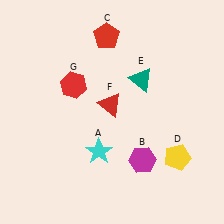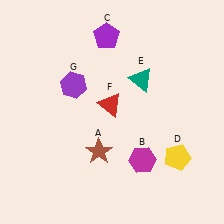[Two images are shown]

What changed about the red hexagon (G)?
In Image 1, G is red. In Image 2, it changed to purple.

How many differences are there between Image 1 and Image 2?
There are 3 differences between the two images.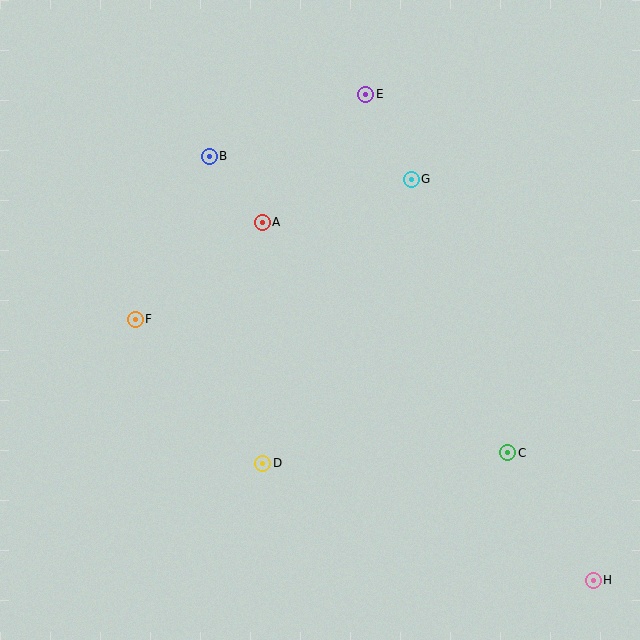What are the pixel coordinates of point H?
Point H is at (593, 580).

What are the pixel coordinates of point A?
Point A is at (262, 222).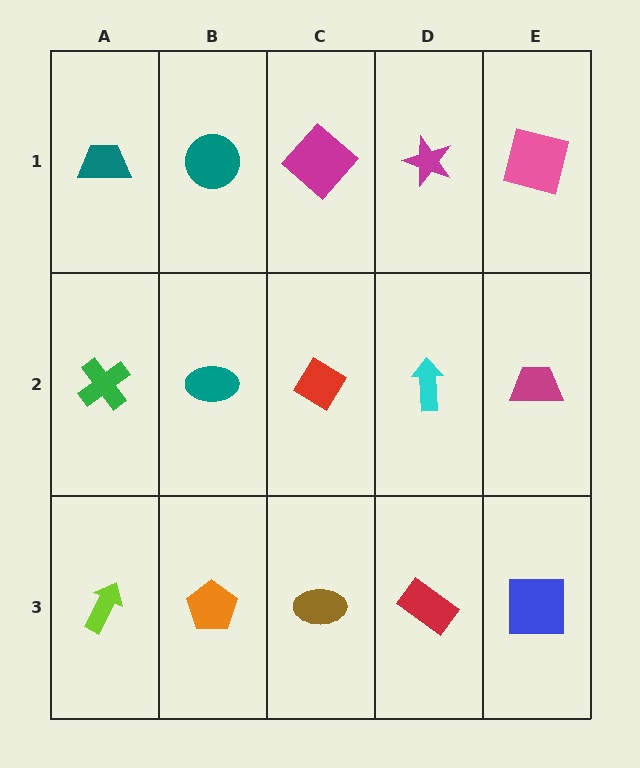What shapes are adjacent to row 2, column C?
A magenta diamond (row 1, column C), a brown ellipse (row 3, column C), a teal ellipse (row 2, column B), a cyan arrow (row 2, column D).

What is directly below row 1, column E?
A magenta trapezoid.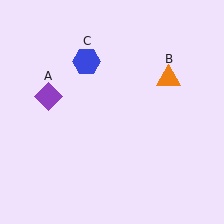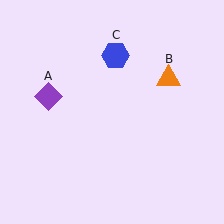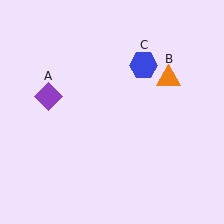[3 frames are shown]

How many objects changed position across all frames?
1 object changed position: blue hexagon (object C).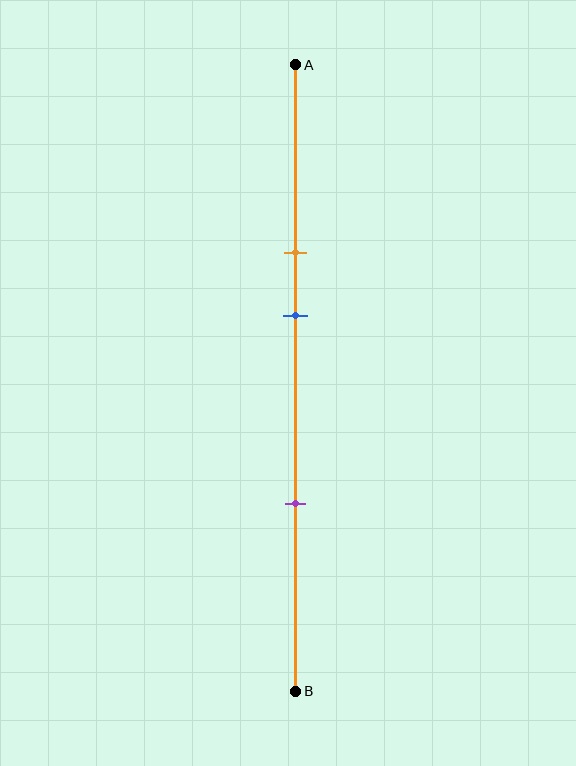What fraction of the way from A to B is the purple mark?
The purple mark is approximately 70% (0.7) of the way from A to B.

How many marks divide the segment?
There are 3 marks dividing the segment.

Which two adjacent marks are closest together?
The orange and blue marks are the closest adjacent pair.